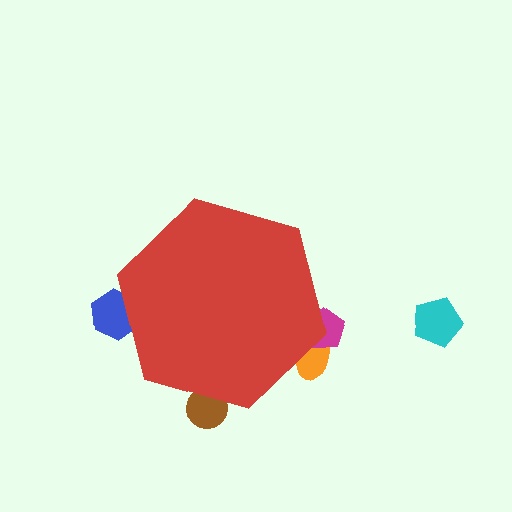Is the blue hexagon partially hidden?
Yes, the blue hexagon is partially hidden behind the red hexagon.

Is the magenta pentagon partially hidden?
Yes, the magenta pentagon is partially hidden behind the red hexagon.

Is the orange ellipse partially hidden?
Yes, the orange ellipse is partially hidden behind the red hexagon.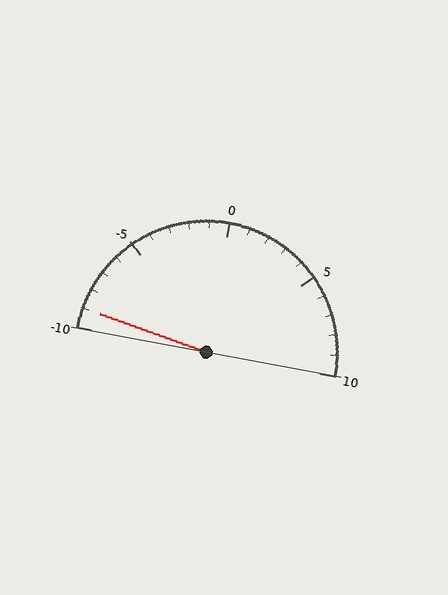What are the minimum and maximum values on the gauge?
The gauge ranges from -10 to 10.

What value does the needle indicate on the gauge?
The needle indicates approximately -9.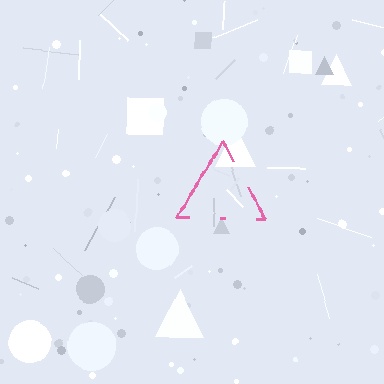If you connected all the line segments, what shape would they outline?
They would outline a triangle.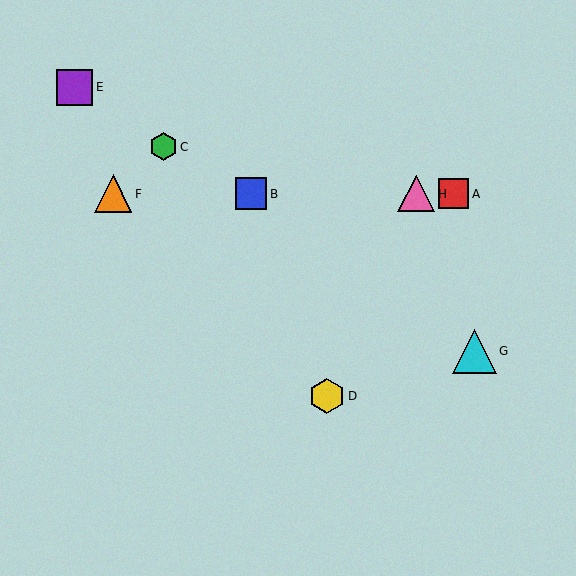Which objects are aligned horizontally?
Objects A, B, F, H are aligned horizontally.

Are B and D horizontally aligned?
No, B is at y≈194 and D is at y≈396.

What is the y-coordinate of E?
Object E is at y≈87.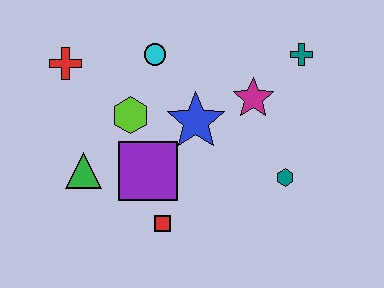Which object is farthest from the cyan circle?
The teal hexagon is farthest from the cyan circle.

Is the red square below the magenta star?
Yes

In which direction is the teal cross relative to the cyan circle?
The teal cross is to the right of the cyan circle.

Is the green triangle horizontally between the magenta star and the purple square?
No